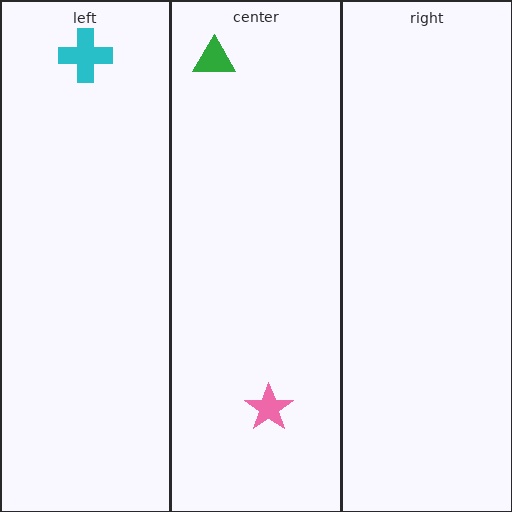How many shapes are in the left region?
1.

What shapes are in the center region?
The pink star, the green triangle.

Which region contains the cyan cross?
The left region.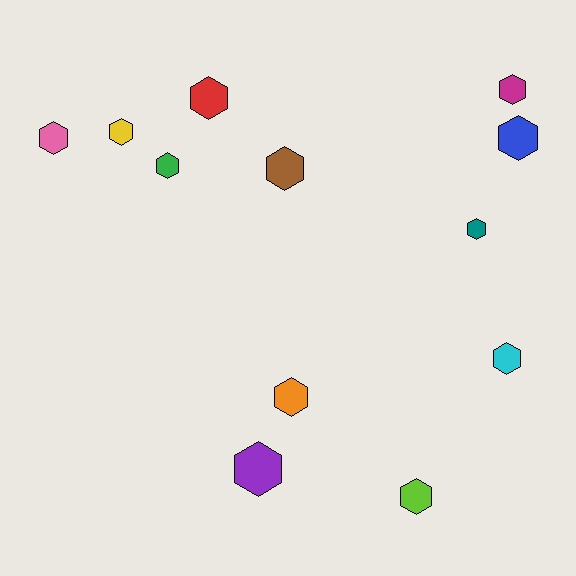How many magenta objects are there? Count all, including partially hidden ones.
There is 1 magenta object.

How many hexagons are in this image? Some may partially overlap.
There are 12 hexagons.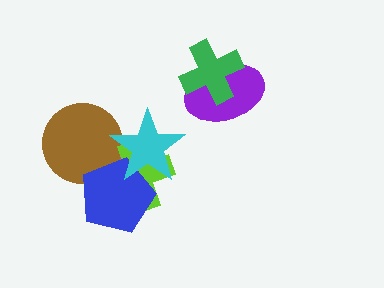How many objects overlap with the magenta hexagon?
4 objects overlap with the magenta hexagon.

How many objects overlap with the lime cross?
4 objects overlap with the lime cross.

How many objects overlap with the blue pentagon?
4 objects overlap with the blue pentagon.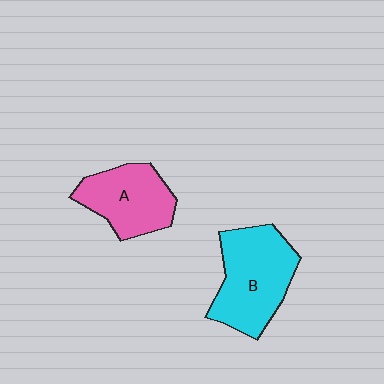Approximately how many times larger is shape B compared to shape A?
Approximately 1.3 times.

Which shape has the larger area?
Shape B (cyan).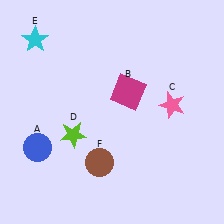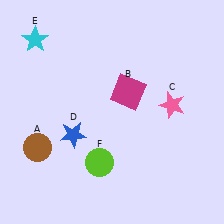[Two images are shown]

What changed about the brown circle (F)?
In Image 1, F is brown. In Image 2, it changed to lime.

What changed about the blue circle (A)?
In Image 1, A is blue. In Image 2, it changed to brown.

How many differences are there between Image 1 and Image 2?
There are 3 differences between the two images.